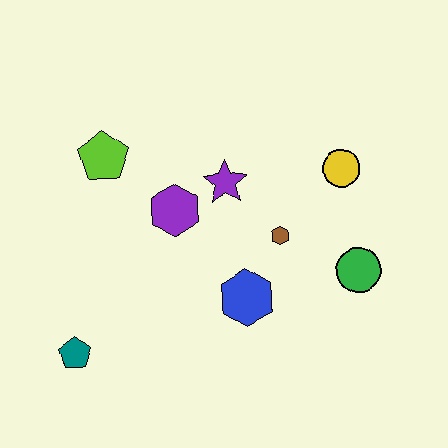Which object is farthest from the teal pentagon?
The yellow circle is farthest from the teal pentagon.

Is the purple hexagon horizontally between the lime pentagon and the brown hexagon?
Yes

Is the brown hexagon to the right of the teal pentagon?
Yes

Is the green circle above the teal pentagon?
Yes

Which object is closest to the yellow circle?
The brown hexagon is closest to the yellow circle.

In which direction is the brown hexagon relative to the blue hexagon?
The brown hexagon is above the blue hexagon.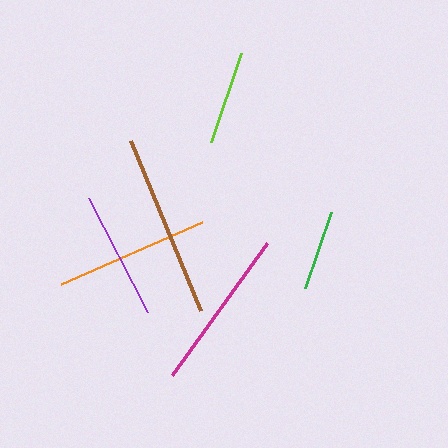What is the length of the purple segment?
The purple segment is approximately 129 pixels long.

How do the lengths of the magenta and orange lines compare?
The magenta and orange lines are approximately the same length.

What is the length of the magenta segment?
The magenta segment is approximately 163 pixels long.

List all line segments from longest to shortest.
From longest to shortest: brown, magenta, orange, purple, lime, green.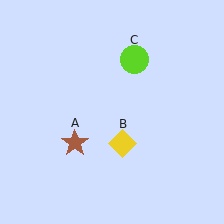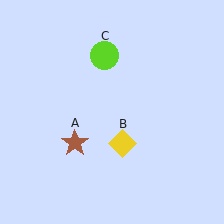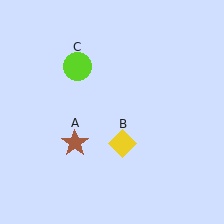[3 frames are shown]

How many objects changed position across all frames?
1 object changed position: lime circle (object C).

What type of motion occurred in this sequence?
The lime circle (object C) rotated counterclockwise around the center of the scene.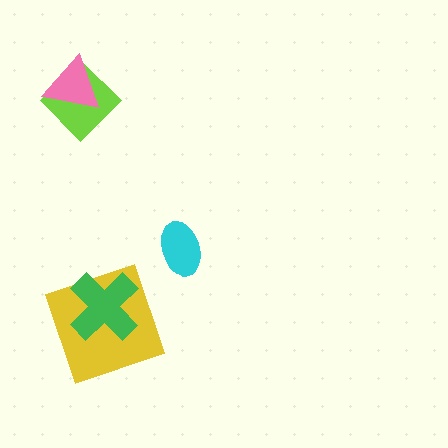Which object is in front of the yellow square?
The green cross is in front of the yellow square.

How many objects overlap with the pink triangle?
1 object overlaps with the pink triangle.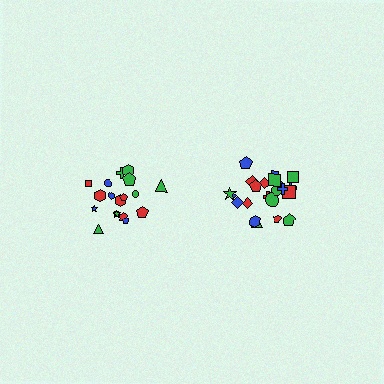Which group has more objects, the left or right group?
The right group.